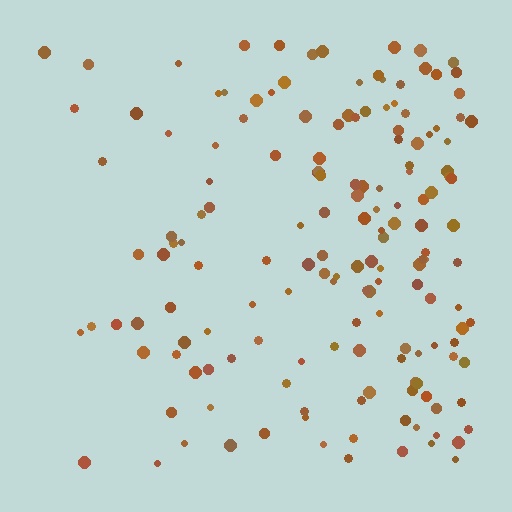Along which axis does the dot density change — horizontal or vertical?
Horizontal.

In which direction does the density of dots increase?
From left to right, with the right side densest.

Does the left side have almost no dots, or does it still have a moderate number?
Still a moderate number, just noticeably fewer than the right.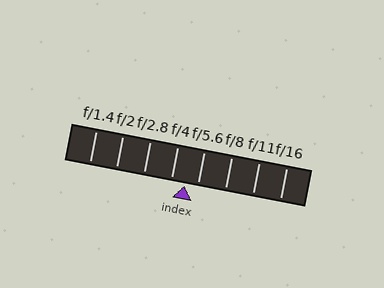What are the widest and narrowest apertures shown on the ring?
The widest aperture shown is f/1.4 and the narrowest is f/16.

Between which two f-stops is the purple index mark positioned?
The index mark is between f/4 and f/5.6.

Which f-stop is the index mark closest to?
The index mark is closest to f/5.6.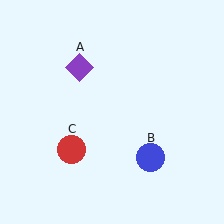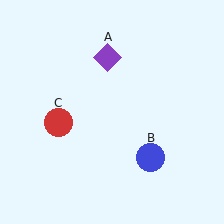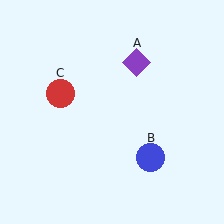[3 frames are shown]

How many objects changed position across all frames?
2 objects changed position: purple diamond (object A), red circle (object C).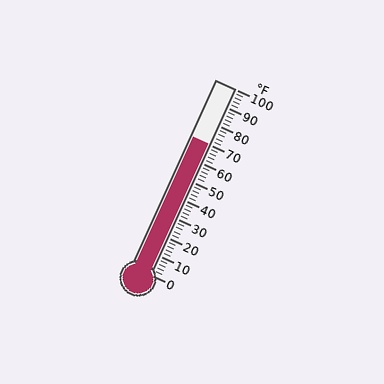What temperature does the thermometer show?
The thermometer shows approximately 70°F.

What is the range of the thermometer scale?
The thermometer scale ranges from 0°F to 100°F.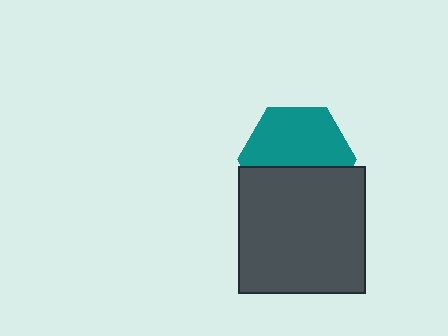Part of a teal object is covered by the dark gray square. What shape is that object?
It is a hexagon.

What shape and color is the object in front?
The object in front is a dark gray square.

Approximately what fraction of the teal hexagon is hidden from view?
Roughly 43% of the teal hexagon is hidden behind the dark gray square.